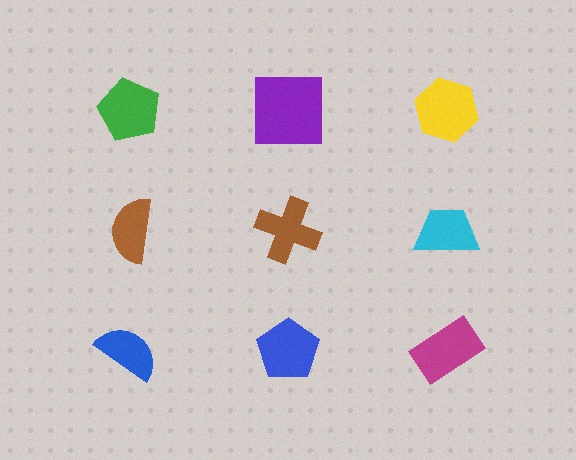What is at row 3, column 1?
A blue semicircle.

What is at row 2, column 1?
A brown semicircle.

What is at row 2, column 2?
A brown cross.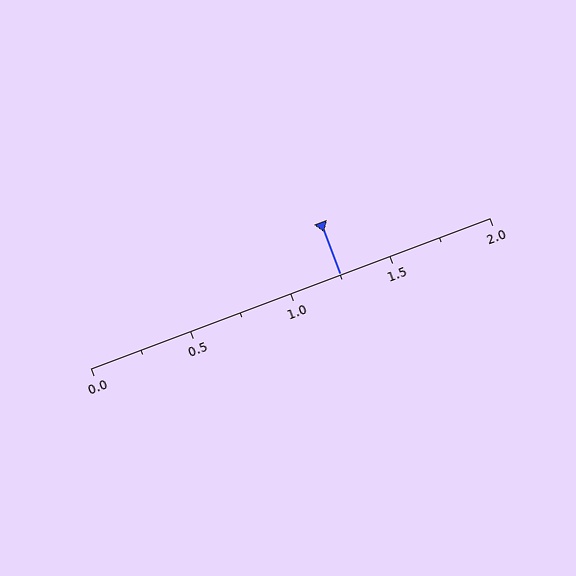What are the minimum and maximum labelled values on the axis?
The axis runs from 0.0 to 2.0.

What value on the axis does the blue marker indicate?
The marker indicates approximately 1.25.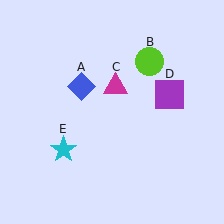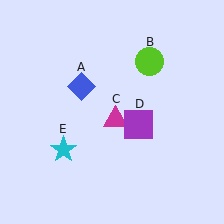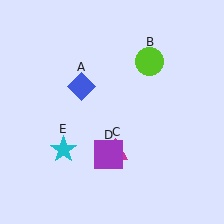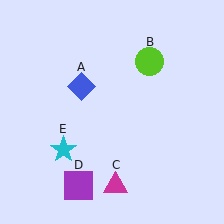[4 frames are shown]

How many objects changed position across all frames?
2 objects changed position: magenta triangle (object C), purple square (object D).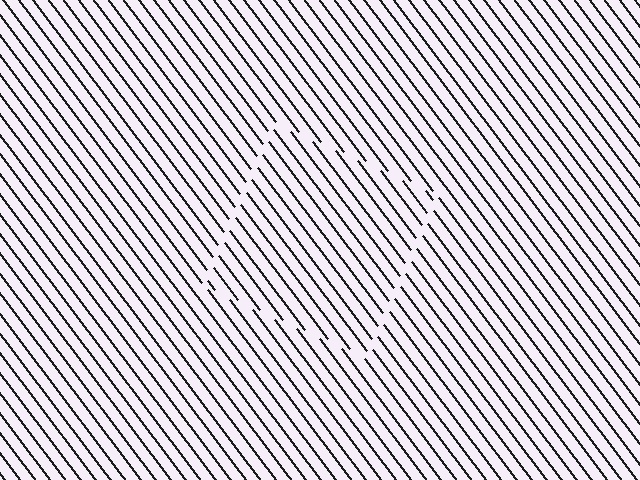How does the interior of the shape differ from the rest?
The interior of the shape contains the same grating, shifted by half a period — the contour is defined by the phase discontinuity where line-ends from the inner and outer gratings abut.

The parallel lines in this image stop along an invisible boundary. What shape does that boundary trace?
An illusory square. The interior of the shape contains the same grating, shifted by half a period — the contour is defined by the phase discontinuity where line-ends from the inner and outer gratings abut.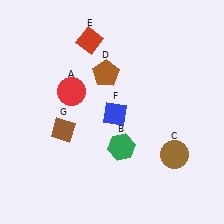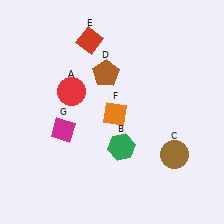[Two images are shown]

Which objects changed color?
F changed from blue to orange. G changed from brown to magenta.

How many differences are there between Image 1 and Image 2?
There are 2 differences between the two images.